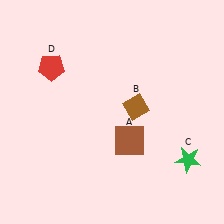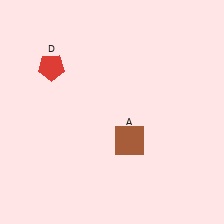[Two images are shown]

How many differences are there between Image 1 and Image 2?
There are 2 differences between the two images.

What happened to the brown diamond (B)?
The brown diamond (B) was removed in Image 2. It was in the top-right area of Image 1.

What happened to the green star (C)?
The green star (C) was removed in Image 2. It was in the bottom-right area of Image 1.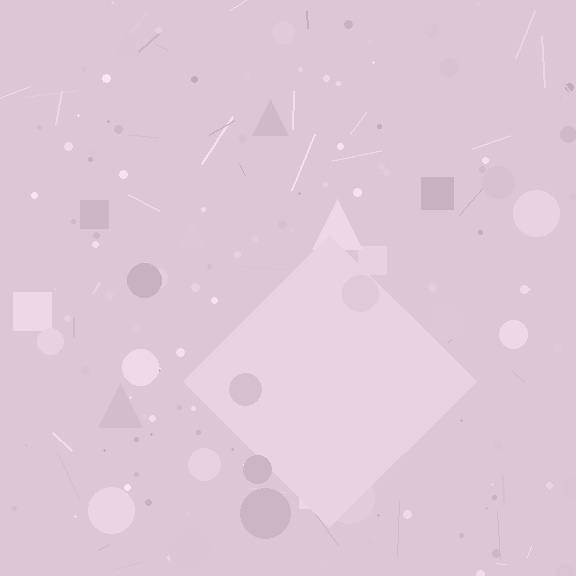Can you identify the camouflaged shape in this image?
The camouflaged shape is a diamond.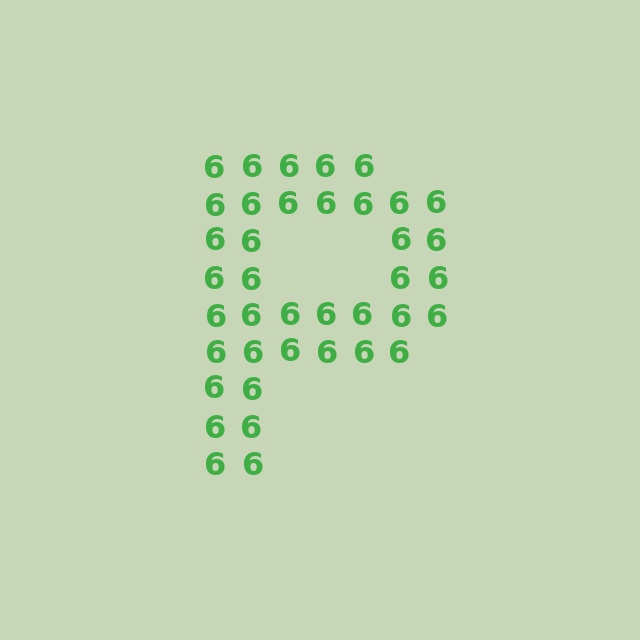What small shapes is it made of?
It is made of small digit 6's.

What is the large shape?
The large shape is the letter P.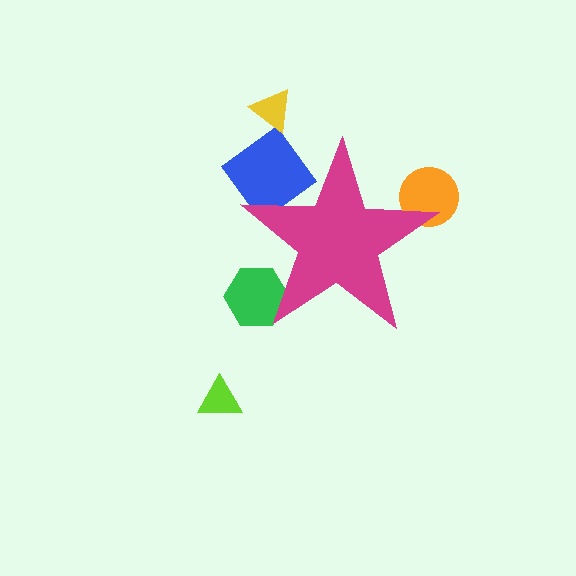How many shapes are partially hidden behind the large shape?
3 shapes are partially hidden.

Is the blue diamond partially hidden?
Yes, the blue diamond is partially hidden behind the magenta star.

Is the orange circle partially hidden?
Yes, the orange circle is partially hidden behind the magenta star.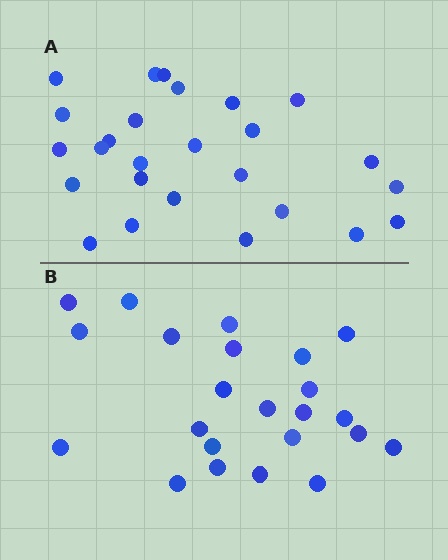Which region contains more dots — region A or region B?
Region A (the top region) has more dots.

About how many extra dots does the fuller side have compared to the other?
Region A has just a few more — roughly 2 or 3 more dots than region B.